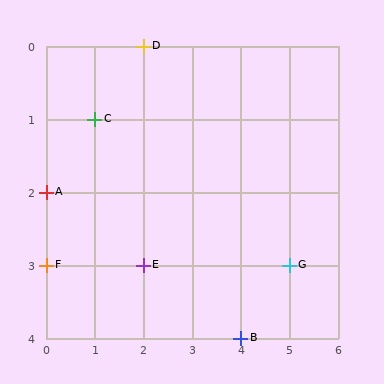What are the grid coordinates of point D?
Point D is at grid coordinates (2, 0).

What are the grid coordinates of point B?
Point B is at grid coordinates (4, 4).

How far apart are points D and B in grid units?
Points D and B are 2 columns and 4 rows apart (about 4.5 grid units diagonally).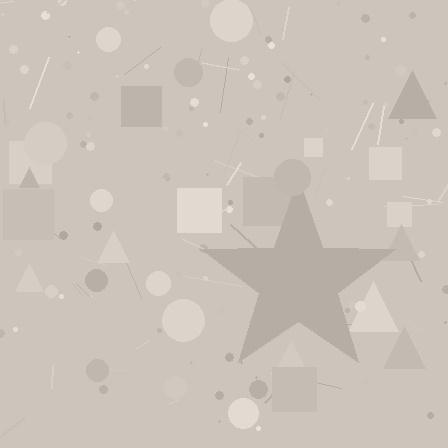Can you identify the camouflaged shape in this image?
The camouflaged shape is a star.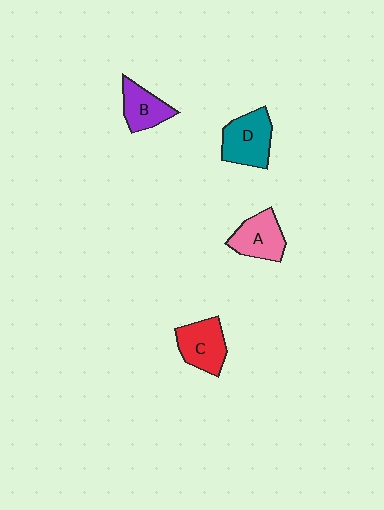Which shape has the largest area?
Shape D (teal).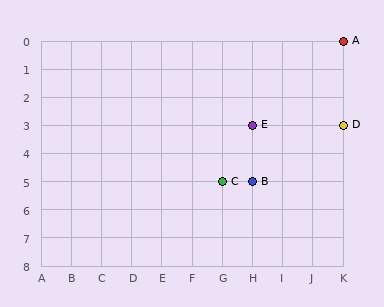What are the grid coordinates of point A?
Point A is at grid coordinates (K, 0).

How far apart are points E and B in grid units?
Points E and B are 2 rows apart.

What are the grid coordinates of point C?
Point C is at grid coordinates (G, 5).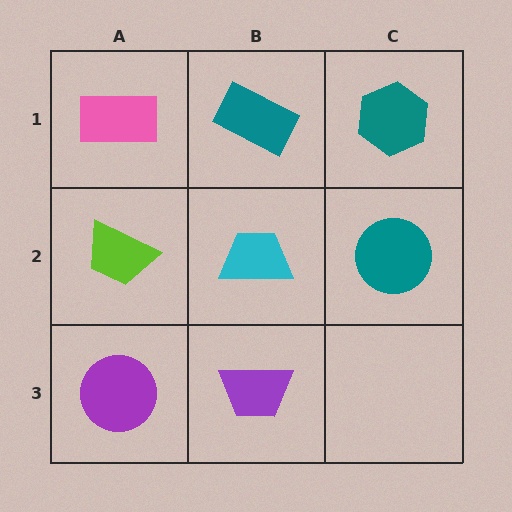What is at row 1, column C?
A teal hexagon.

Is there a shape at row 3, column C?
No, that cell is empty.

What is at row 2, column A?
A lime trapezoid.